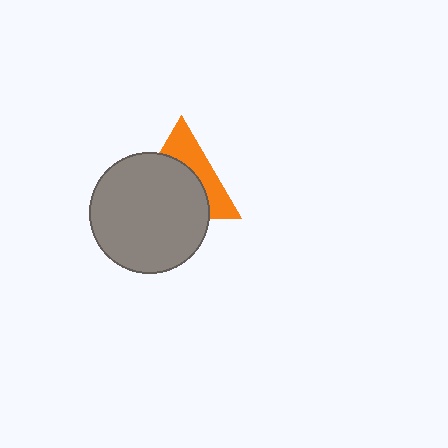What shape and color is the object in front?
The object in front is a gray circle.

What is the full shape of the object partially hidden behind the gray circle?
The partially hidden object is an orange triangle.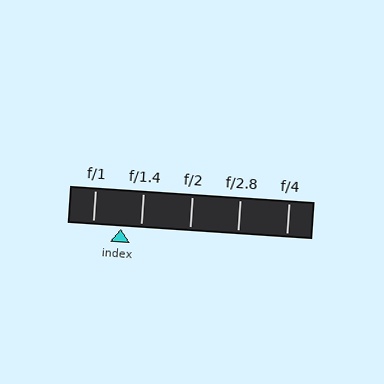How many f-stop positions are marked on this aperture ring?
There are 5 f-stop positions marked.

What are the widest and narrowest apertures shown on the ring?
The widest aperture shown is f/1 and the narrowest is f/4.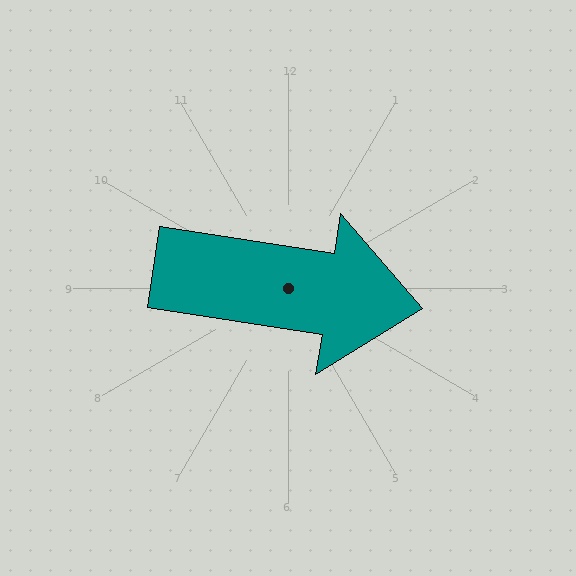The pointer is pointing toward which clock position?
Roughly 3 o'clock.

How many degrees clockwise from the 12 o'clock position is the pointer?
Approximately 99 degrees.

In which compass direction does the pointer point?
East.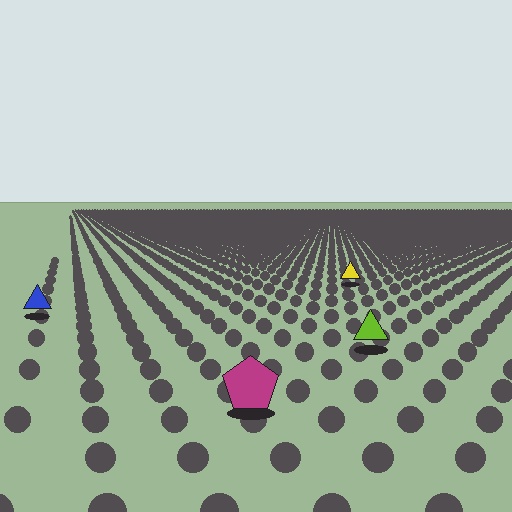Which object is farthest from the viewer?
The yellow triangle is farthest from the viewer. It appears smaller and the ground texture around it is denser.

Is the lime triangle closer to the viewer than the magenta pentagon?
No. The magenta pentagon is closer — you can tell from the texture gradient: the ground texture is coarser near it.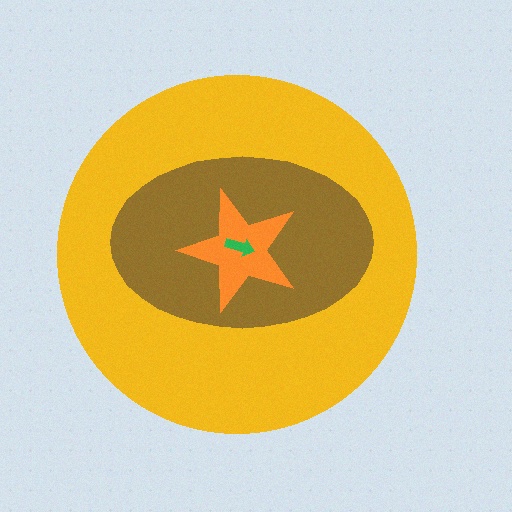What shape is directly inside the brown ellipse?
The orange star.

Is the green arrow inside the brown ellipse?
Yes.